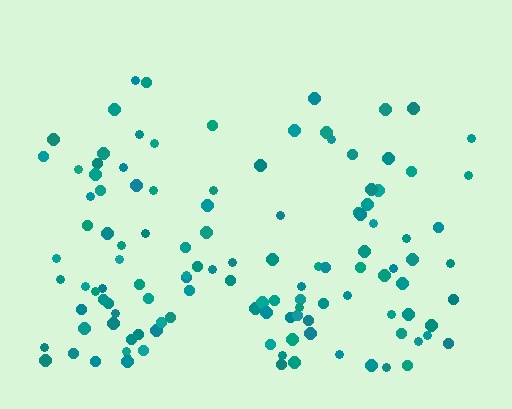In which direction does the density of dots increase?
From top to bottom, with the bottom side densest.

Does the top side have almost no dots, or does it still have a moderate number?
Still a moderate number, just noticeably fewer than the bottom.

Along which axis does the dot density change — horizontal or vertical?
Vertical.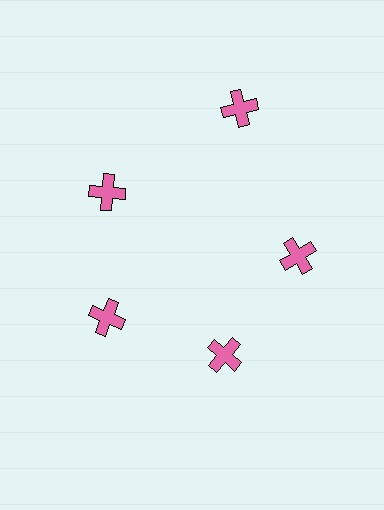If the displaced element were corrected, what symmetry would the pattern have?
It would have 5-fold rotational symmetry — the pattern would map onto itself every 72 degrees.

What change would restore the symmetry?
The symmetry would be restored by moving it inward, back onto the ring so that all 5 crosses sit at equal angles and equal distance from the center.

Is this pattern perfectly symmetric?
No. The 5 pink crosses are arranged in a ring, but one element near the 1 o'clock position is pushed outward from the center, breaking the 5-fold rotational symmetry.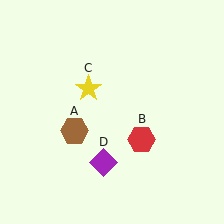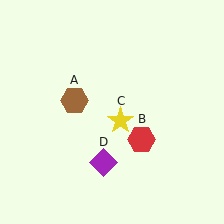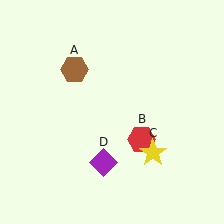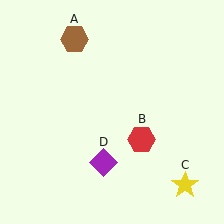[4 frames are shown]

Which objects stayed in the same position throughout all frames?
Red hexagon (object B) and purple diamond (object D) remained stationary.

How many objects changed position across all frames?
2 objects changed position: brown hexagon (object A), yellow star (object C).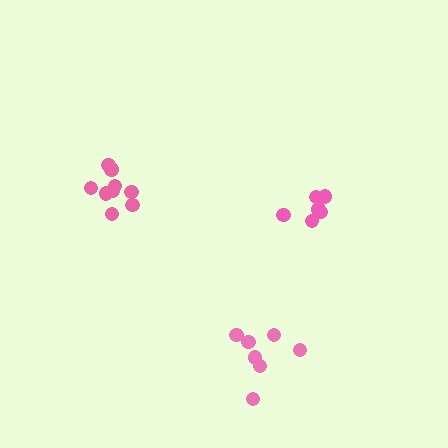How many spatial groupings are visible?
There are 3 spatial groupings.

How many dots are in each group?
Group 1: 7 dots, Group 2: 6 dots, Group 3: 9 dots (22 total).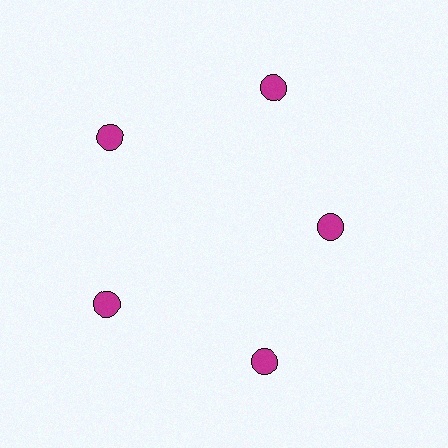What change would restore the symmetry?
The symmetry would be restored by moving it outward, back onto the ring so that all 5 circles sit at equal angles and equal distance from the center.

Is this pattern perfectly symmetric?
No. The 5 magenta circles are arranged in a ring, but one element near the 3 o'clock position is pulled inward toward the center, breaking the 5-fold rotational symmetry.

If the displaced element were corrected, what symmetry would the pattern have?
It would have 5-fold rotational symmetry — the pattern would map onto itself every 72 degrees.